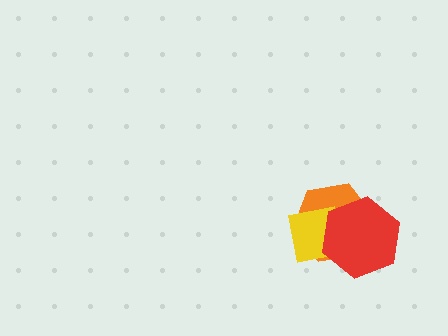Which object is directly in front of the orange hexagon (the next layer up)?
The yellow square is directly in front of the orange hexagon.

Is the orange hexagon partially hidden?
Yes, it is partially covered by another shape.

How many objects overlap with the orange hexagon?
2 objects overlap with the orange hexagon.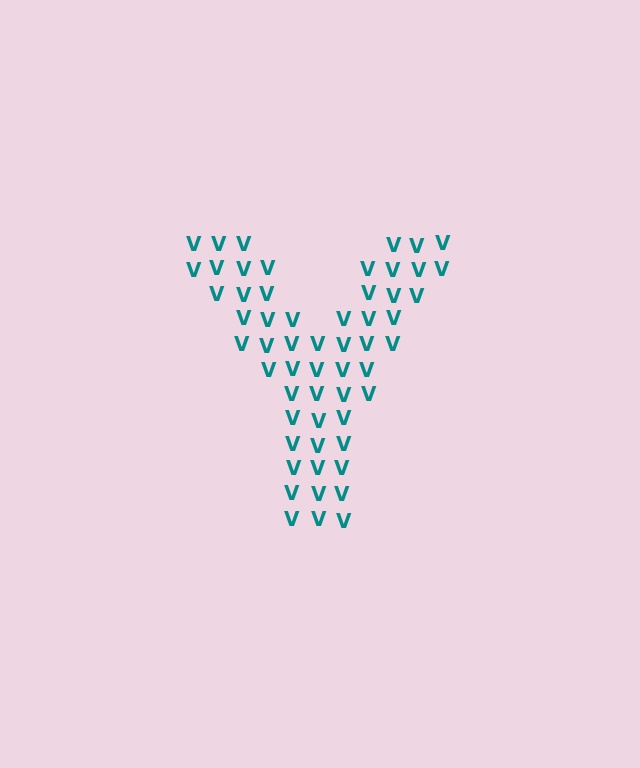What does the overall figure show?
The overall figure shows the letter Y.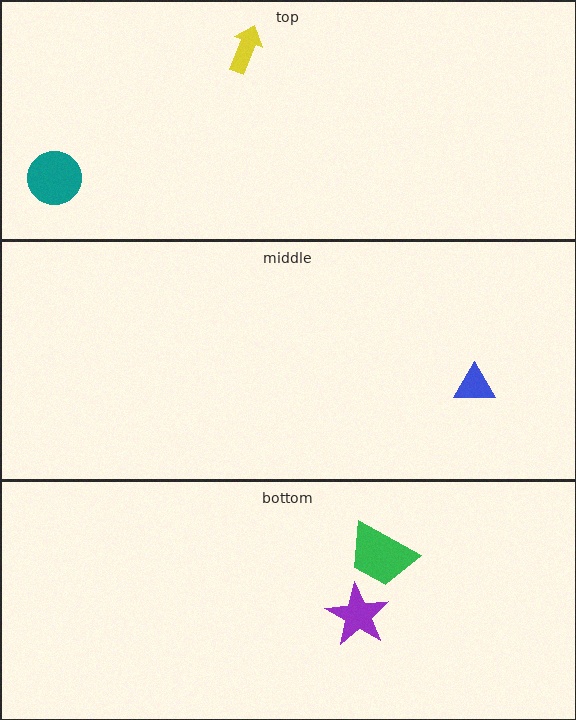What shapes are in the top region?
The teal circle, the yellow arrow.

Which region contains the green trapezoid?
The bottom region.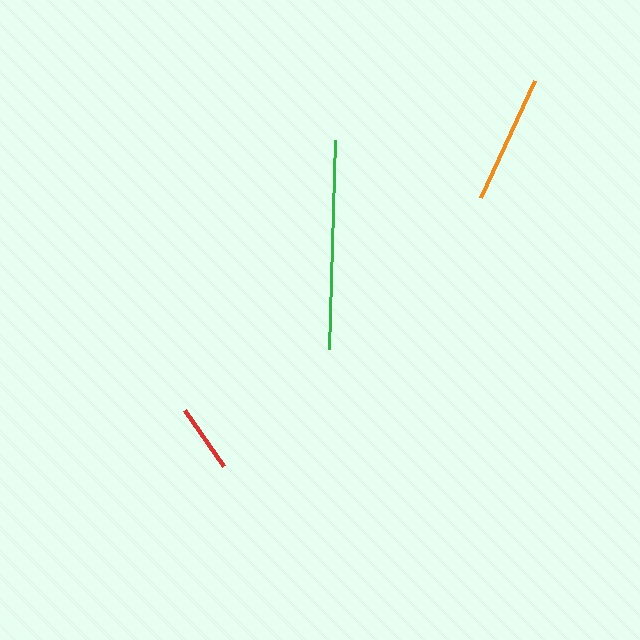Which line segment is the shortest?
The red line is the shortest at approximately 69 pixels.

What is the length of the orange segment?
The orange segment is approximately 129 pixels long.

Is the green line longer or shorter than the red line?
The green line is longer than the red line.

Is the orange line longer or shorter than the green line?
The green line is longer than the orange line.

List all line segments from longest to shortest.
From longest to shortest: green, orange, red.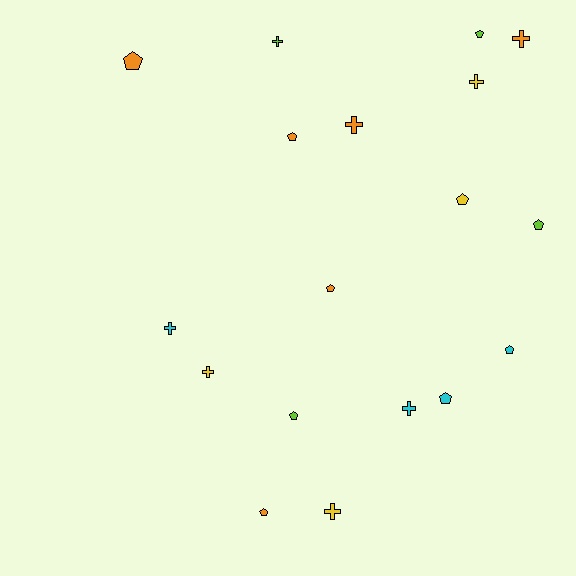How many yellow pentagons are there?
There is 1 yellow pentagon.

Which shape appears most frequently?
Pentagon, with 10 objects.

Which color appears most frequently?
Orange, with 6 objects.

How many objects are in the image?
There are 18 objects.